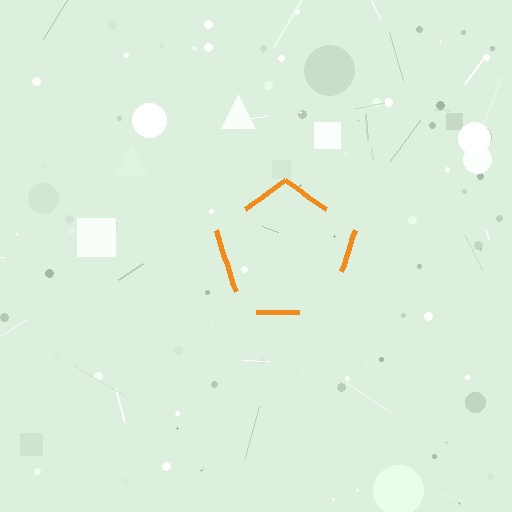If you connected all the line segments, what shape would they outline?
They would outline a pentagon.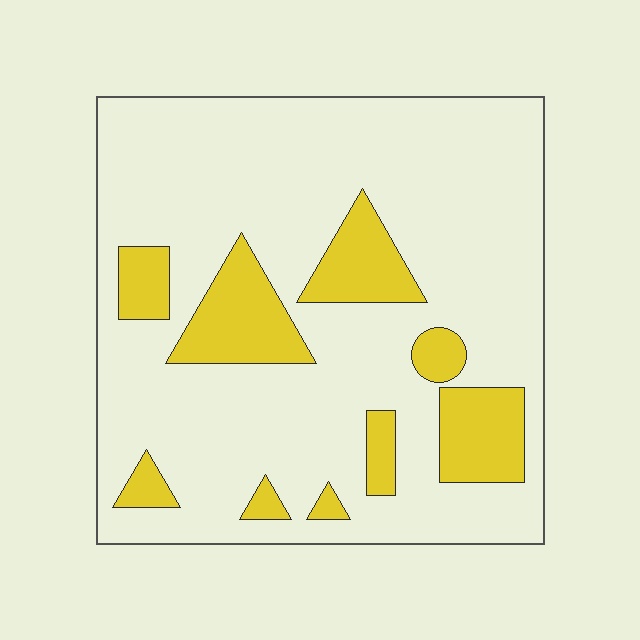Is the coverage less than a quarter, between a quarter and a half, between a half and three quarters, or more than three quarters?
Less than a quarter.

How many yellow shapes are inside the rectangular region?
9.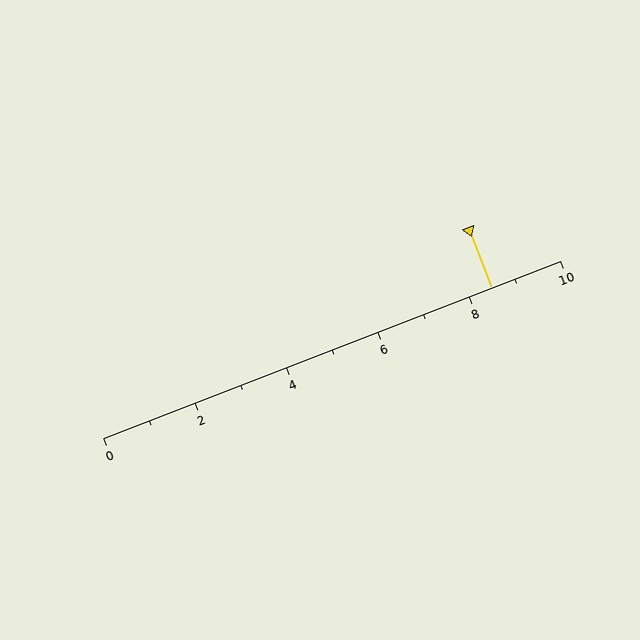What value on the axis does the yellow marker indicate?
The marker indicates approximately 8.5.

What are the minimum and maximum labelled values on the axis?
The axis runs from 0 to 10.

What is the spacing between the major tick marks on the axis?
The major ticks are spaced 2 apart.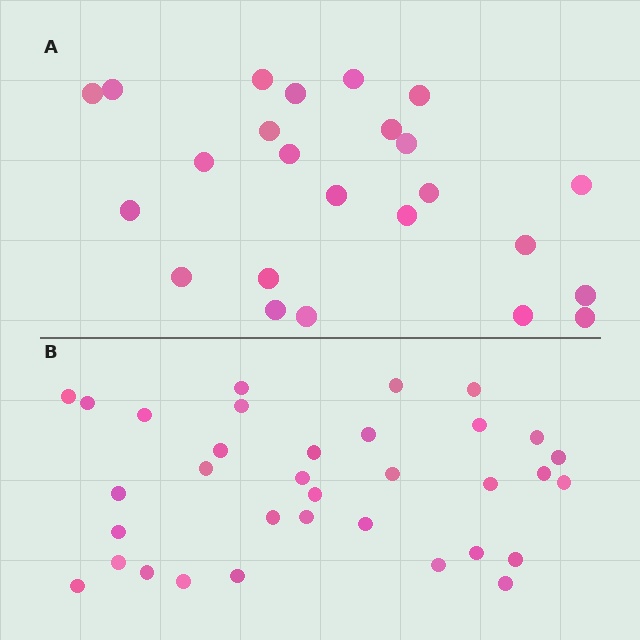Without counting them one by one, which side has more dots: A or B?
Region B (the bottom region) has more dots.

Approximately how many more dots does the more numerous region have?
Region B has roughly 10 or so more dots than region A.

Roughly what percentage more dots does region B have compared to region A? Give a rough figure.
About 40% more.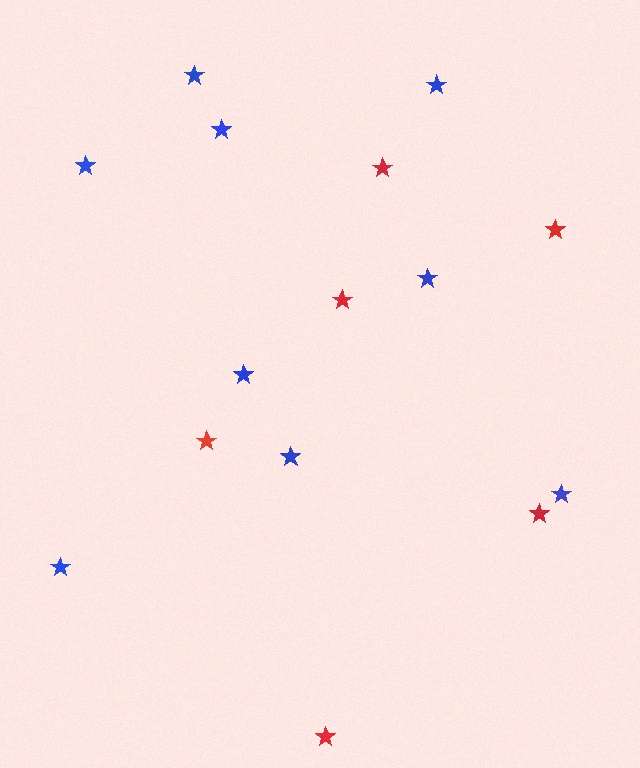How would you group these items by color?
There are 2 groups: one group of blue stars (9) and one group of red stars (6).